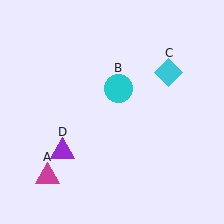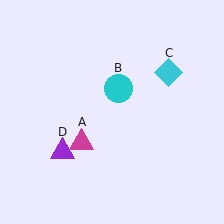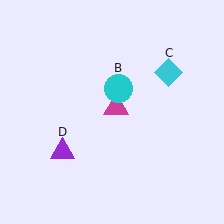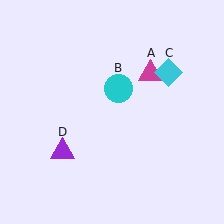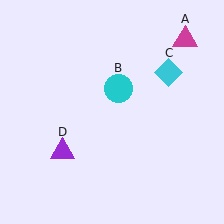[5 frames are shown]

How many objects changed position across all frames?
1 object changed position: magenta triangle (object A).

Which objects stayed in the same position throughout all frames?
Cyan circle (object B) and cyan diamond (object C) and purple triangle (object D) remained stationary.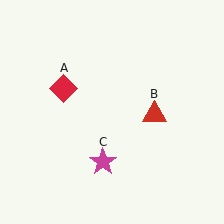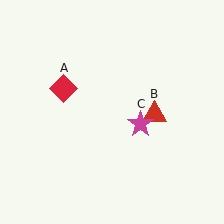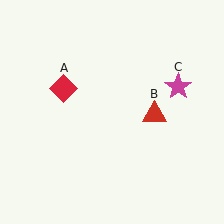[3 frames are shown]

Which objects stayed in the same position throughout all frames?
Red diamond (object A) and red triangle (object B) remained stationary.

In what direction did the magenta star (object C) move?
The magenta star (object C) moved up and to the right.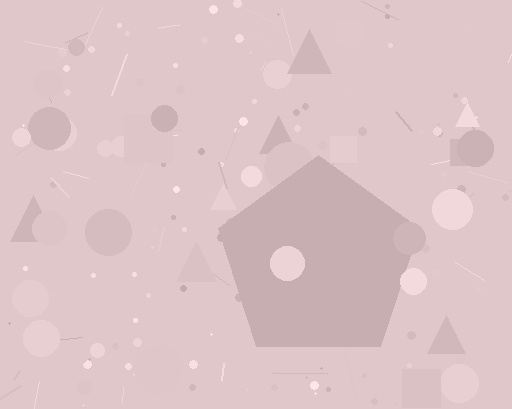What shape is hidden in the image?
A pentagon is hidden in the image.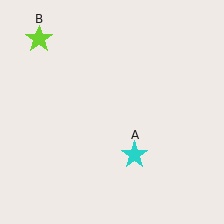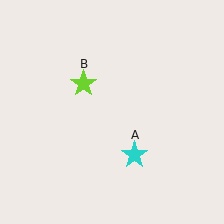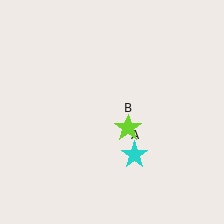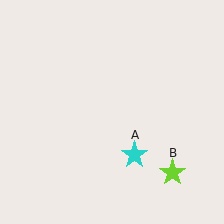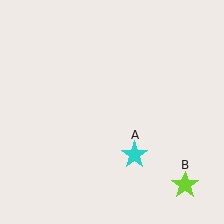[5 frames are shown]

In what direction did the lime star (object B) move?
The lime star (object B) moved down and to the right.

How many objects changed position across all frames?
1 object changed position: lime star (object B).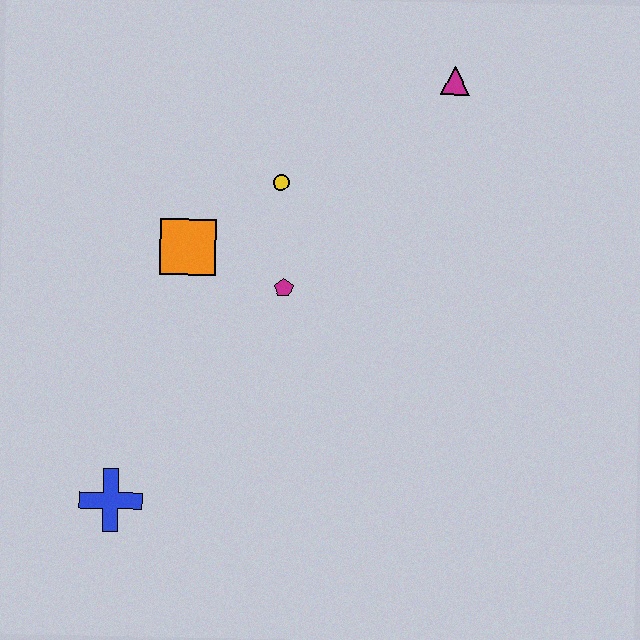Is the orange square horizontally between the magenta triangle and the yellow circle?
No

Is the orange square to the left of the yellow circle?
Yes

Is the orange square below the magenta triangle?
Yes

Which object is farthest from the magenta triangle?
The blue cross is farthest from the magenta triangle.